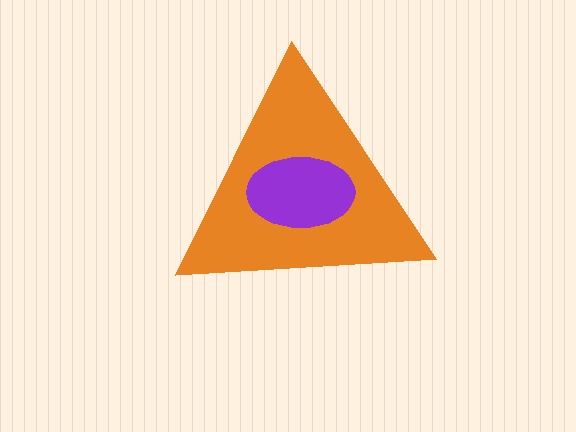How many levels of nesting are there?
2.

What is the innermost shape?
The purple ellipse.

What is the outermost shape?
The orange triangle.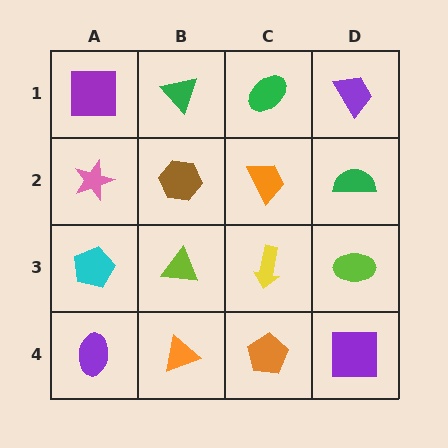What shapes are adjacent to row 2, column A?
A purple square (row 1, column A), a cyan pentagon (row 3, column A), a brown hexagon (row 2, column B).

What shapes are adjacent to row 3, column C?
An orange trapezoid (row 2, column C), an orange pentagon (row 4, column C), a lime triangle (row 3, column B), a lime ellipse (row 3, column D).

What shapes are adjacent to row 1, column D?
A green semicircle (row 2, column D), a green ellipse (row 1, column C).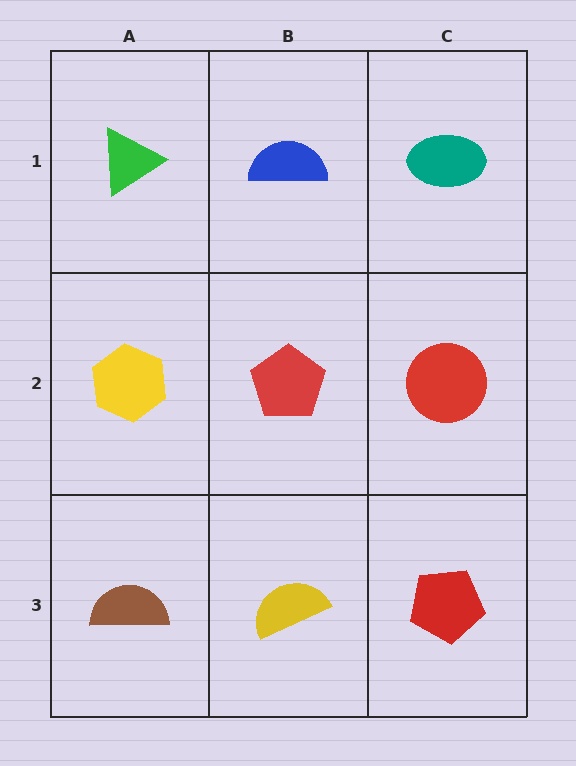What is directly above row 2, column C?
A teal ellipse.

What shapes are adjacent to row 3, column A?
A yellow hexagon (row 2, column A), a yellow semicircle (row 3, column B).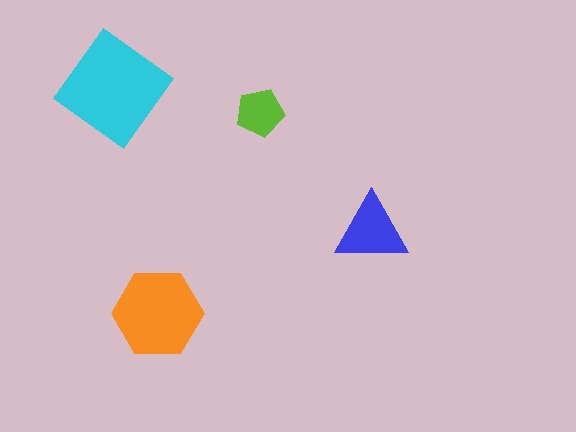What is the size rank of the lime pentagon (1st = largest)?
4th.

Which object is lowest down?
The orange hexagon is bottommost.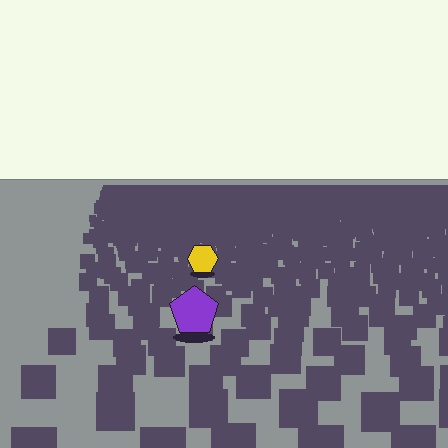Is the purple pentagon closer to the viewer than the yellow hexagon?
Yes. The purple pentagon is closer — you can tell from the texture gradient: the ground texture is coarser near it.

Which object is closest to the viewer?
The purple pentagon is closest. The texture marks near it are larger and more spread out.